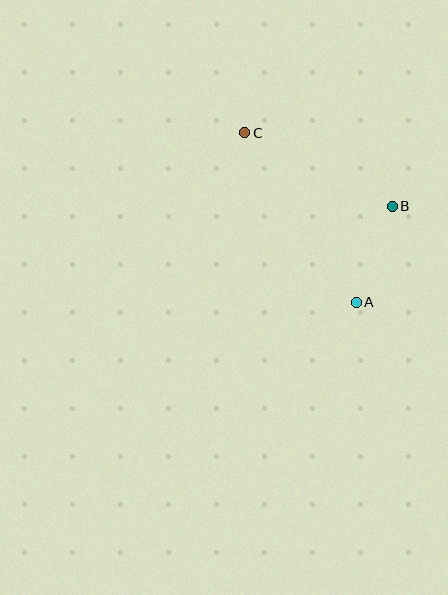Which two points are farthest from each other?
Points A and C are farthest from each other.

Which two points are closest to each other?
Points A and B are closest to each other.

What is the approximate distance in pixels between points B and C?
The distance between B and C is approximately 165 pixels.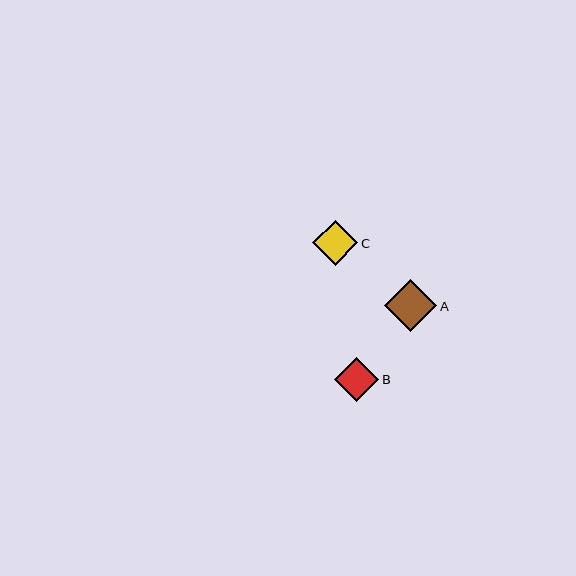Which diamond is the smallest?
Diamond B is the smallest with a size of approximately 44 pixels.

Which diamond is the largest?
Diamond A is the largest with a size of approximately 52 pixels.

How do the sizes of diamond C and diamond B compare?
Diamond C and diamond B are approximately the same size.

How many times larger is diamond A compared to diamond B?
Diamond A is approximately 1.2 times the size of diamond B.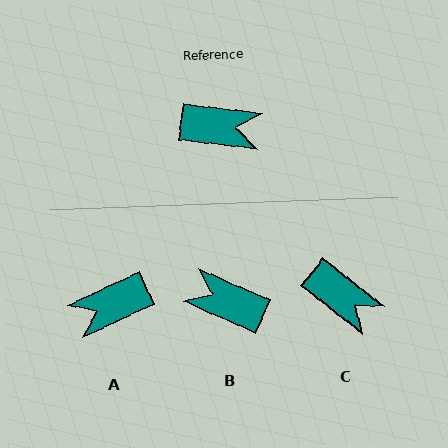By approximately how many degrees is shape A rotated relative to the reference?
Approximately 149 degrees clockwise.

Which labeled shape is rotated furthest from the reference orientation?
B, about 163 degrees away.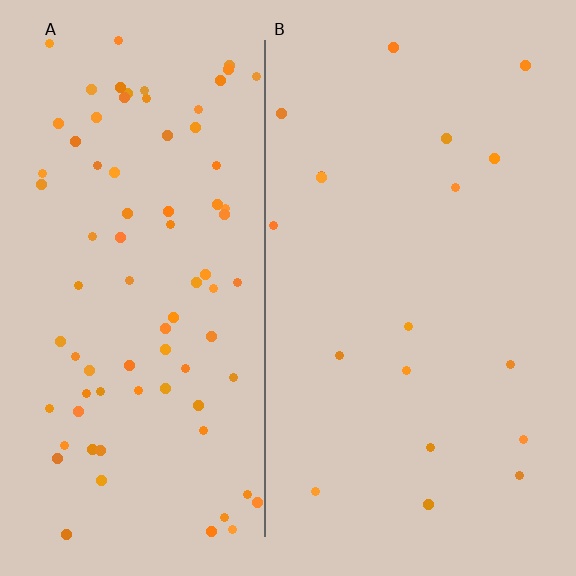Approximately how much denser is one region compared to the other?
Approximately 4.5× — region A over region B.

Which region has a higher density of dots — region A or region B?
A (the left).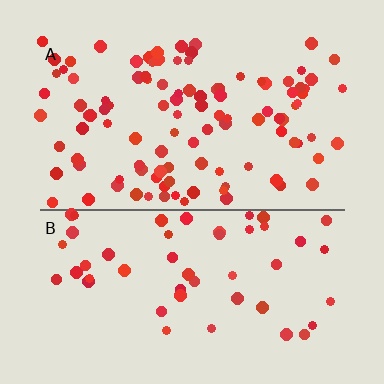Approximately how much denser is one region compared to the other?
Approximately 2.1× — region A over region B.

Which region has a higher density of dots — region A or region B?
A (the top).